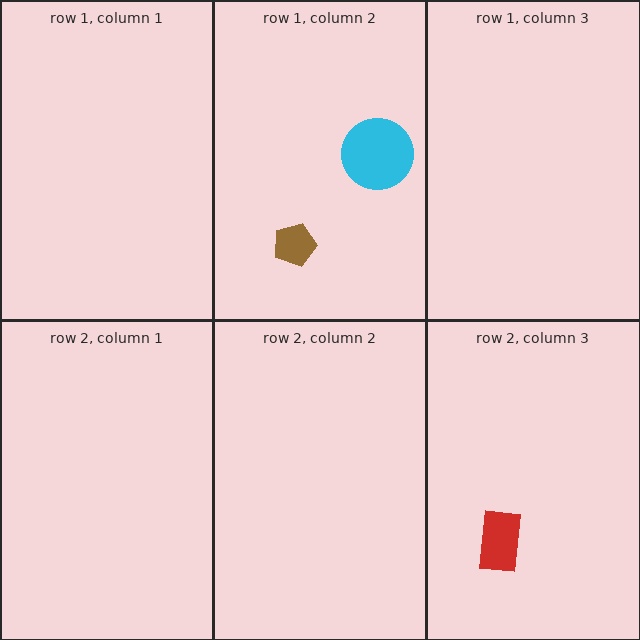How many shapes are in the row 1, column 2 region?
2.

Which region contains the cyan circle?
The row 1, column 2 region.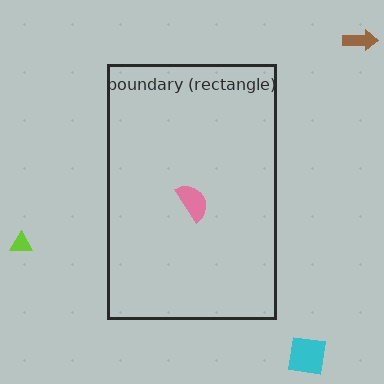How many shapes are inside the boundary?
1 inside, 3 outside.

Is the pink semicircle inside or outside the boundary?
Inside.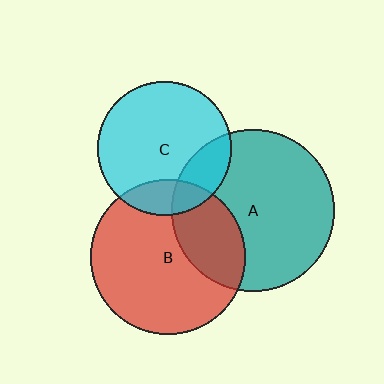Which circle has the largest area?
Circle A (teal).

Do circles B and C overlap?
Yes.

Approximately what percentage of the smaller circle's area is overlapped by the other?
Approximately 15%.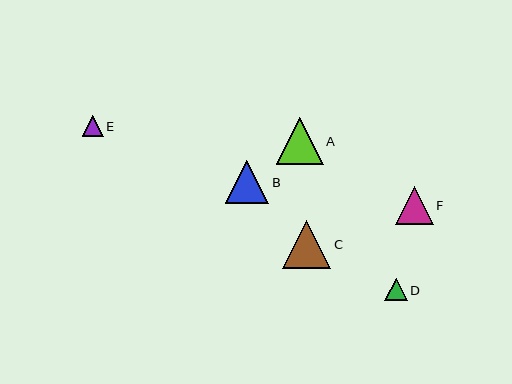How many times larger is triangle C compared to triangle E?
Triangle C is approximately 2.3 times the size of triangle E.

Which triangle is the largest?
Triangle C is the largest with a size of approximately 48 pixels.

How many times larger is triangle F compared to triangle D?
Triangle F is approximately 1.7 times the size of triangle D.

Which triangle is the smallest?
Triangle E is the smallest with a size of approximately 21 pixels.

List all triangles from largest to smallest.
From largest to smallest: C, A, B, F, D, E.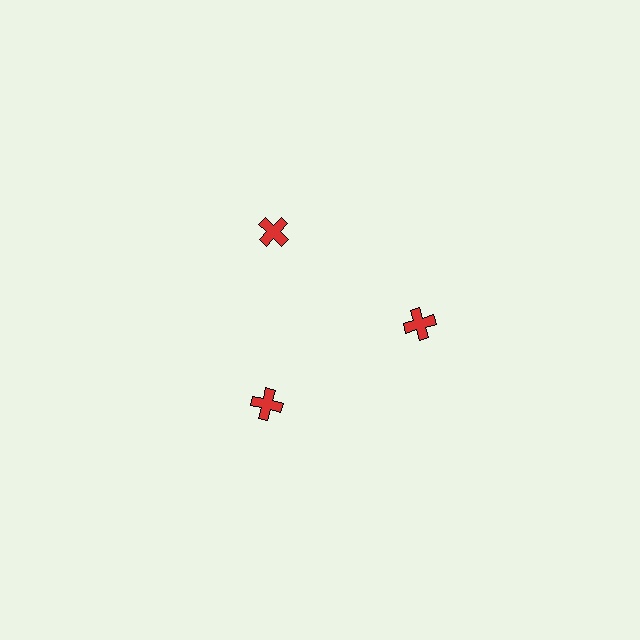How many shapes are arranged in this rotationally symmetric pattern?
There are 3 shapes, arranged in 3 groups of 1.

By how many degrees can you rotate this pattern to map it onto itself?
The pattern maps onto itself every 120 degrees of rotation.